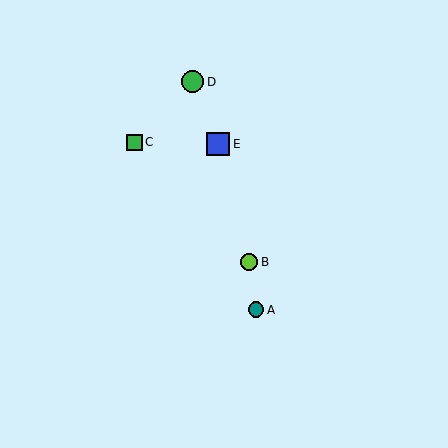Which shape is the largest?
The blue square (labeled E) is the largest.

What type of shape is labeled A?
Shape A is a teal circle.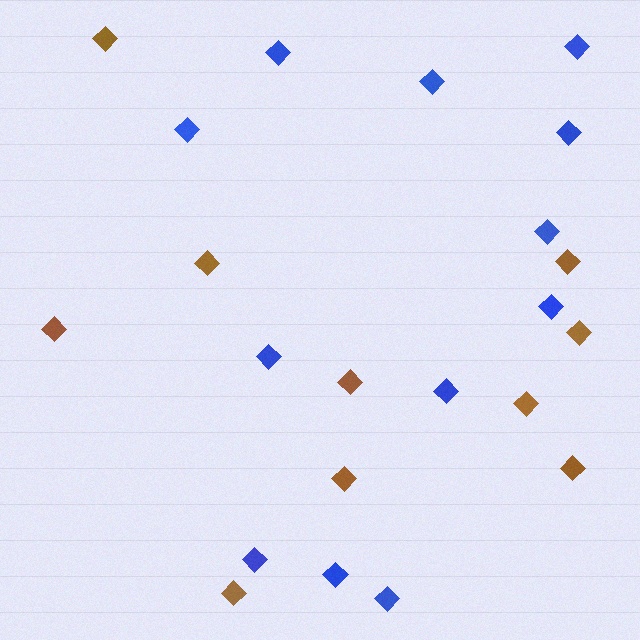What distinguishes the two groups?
There are 2 groups: one group of brown diamonds (10) and one group of blue diamonds (12).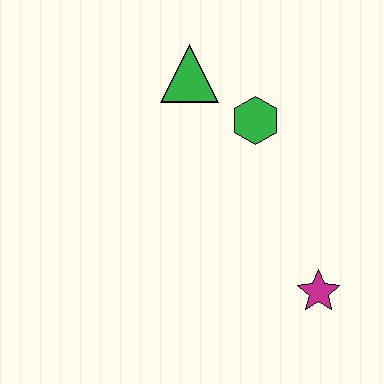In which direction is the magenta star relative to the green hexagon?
The magenta star is below the green hexagon.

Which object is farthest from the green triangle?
The magenta star is farthest from the green triangle.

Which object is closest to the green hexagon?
The green triangle is closest to the green hexagon.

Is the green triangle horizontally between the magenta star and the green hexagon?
No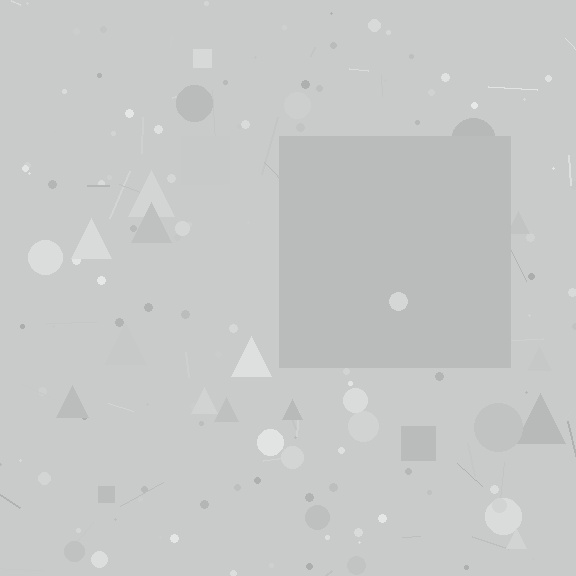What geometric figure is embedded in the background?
A square is embedded in the background.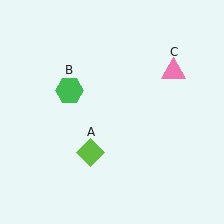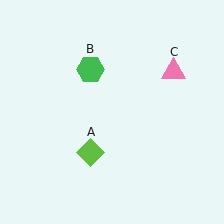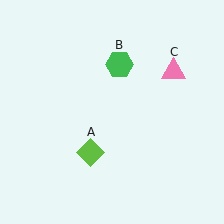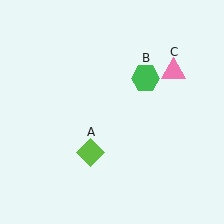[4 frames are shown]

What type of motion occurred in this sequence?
The green hexagon (object B) rotated clockwise around the center of the scene.